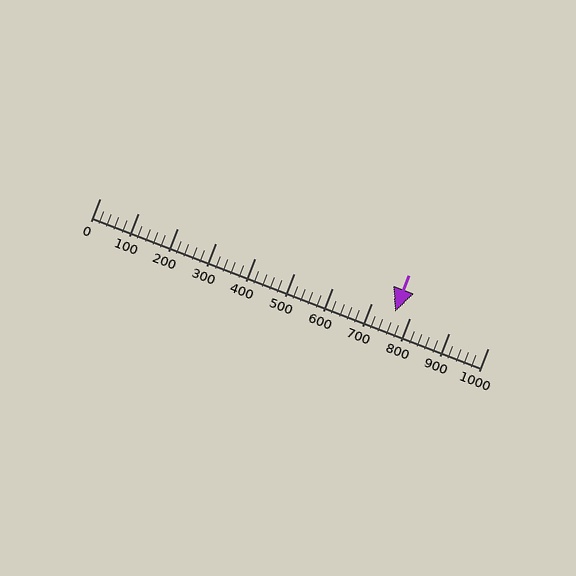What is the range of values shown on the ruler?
The ruler shows values from 0 to 1000.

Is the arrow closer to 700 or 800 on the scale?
The arrow is closer to 800.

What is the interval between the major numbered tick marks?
The major tick marks are spaced 100 units apart.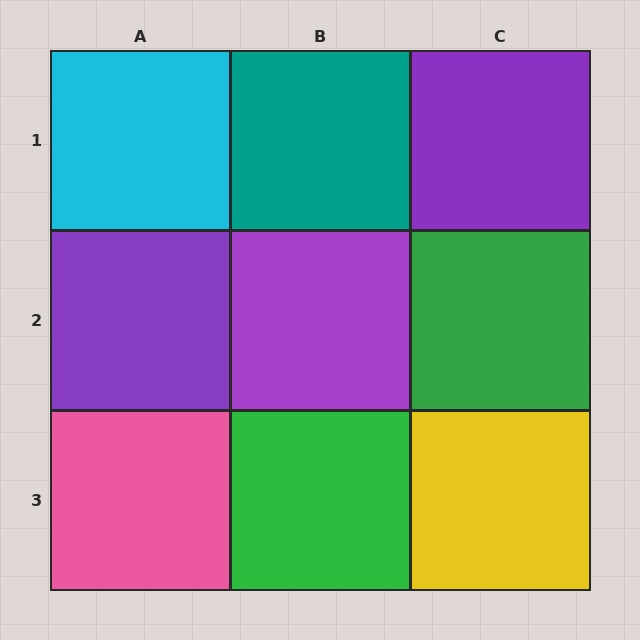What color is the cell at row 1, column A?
Cyan.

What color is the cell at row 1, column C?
Purple.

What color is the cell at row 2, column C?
Green.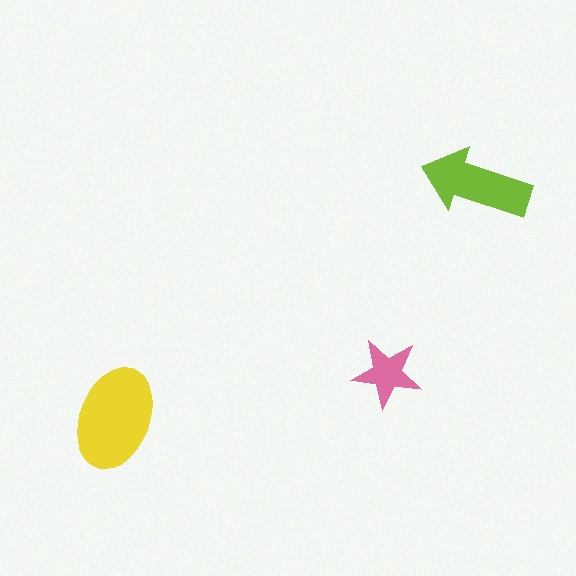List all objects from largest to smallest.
The yellow ellipse, the lime arrow, the pink star.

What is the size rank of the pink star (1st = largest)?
3rd.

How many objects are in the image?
There are 3 objects in the image.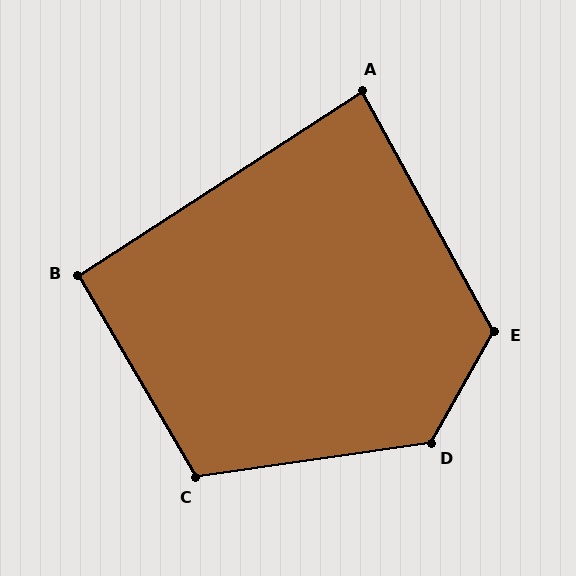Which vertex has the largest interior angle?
D, at approximately 128 degrees.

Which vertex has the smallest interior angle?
A, at approximately 86 degrees.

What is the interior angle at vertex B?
Approximately 93 degrees (approximately right).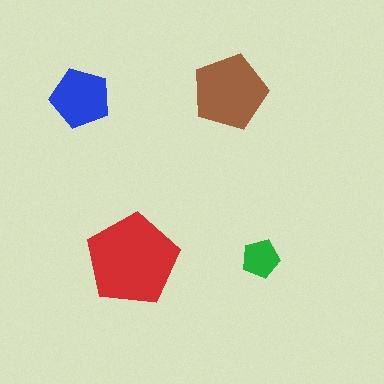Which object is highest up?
The brown pentagon is topmost.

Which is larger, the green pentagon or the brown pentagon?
The brown one.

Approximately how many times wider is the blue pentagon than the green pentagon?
About 1.5 times wider.